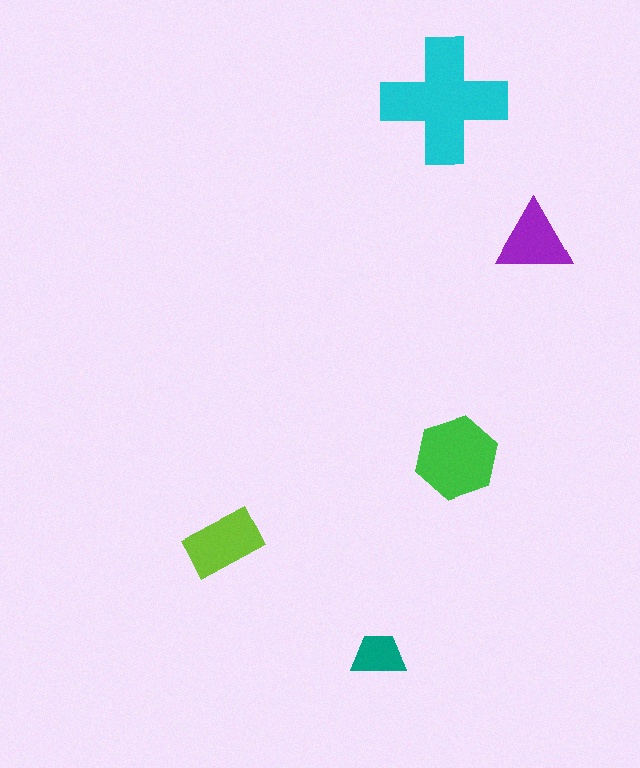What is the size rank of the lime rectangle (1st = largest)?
3rd.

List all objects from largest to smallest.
The cyan cross, the green hexagon, the lime rectangle, the purple triangle, the teal trapezoid.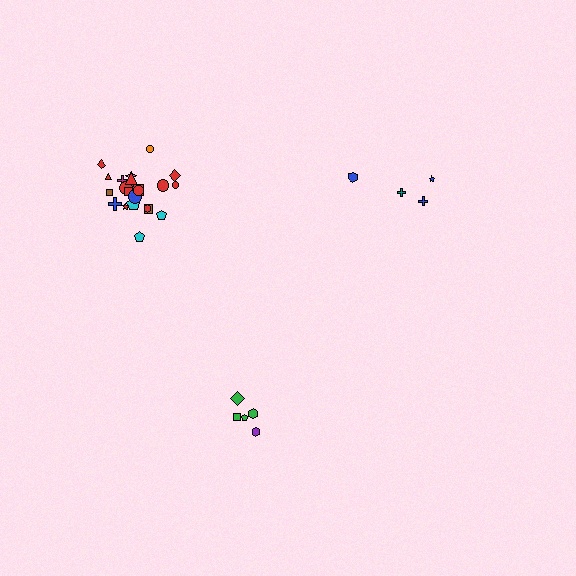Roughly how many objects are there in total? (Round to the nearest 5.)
Roughly 35 objects in total.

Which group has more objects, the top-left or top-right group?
The top-left group.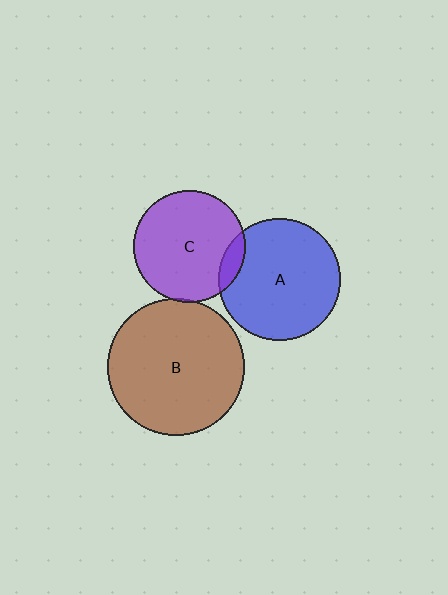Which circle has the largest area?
Circle B (brown).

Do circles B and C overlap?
Yes.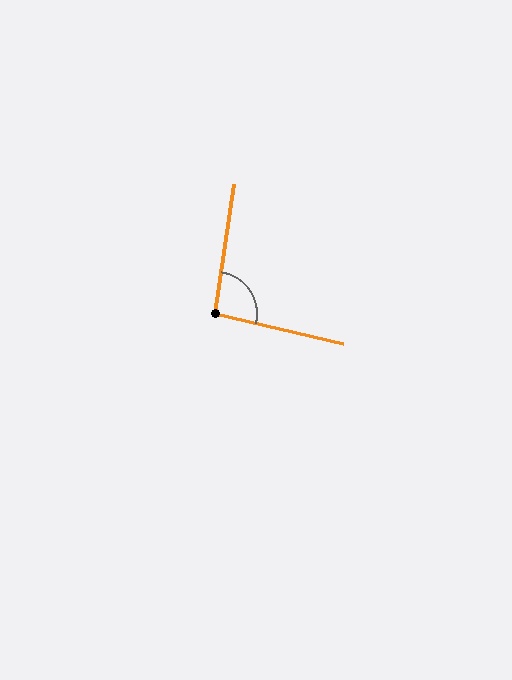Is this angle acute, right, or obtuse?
It is approximately a right angle.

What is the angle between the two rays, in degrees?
Approximately 95 degrees.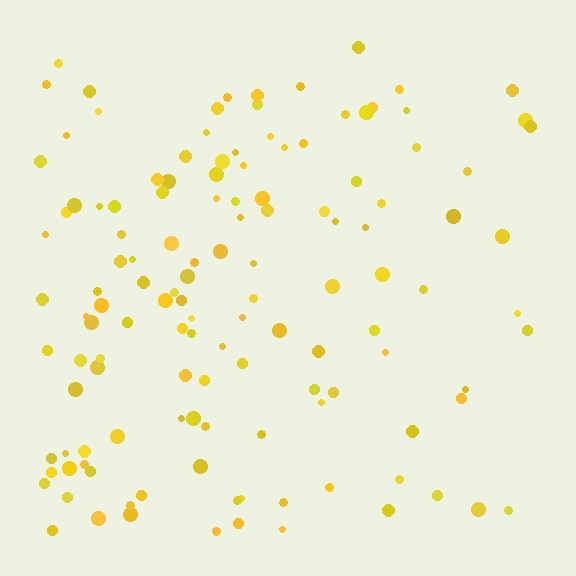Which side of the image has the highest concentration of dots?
The left.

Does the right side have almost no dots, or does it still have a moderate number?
Still a moderate number, just noticeably fewer than the left.